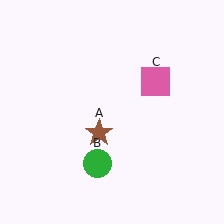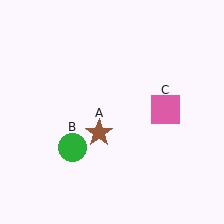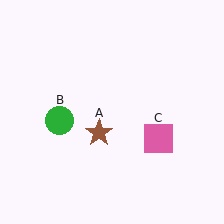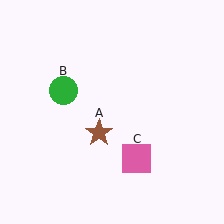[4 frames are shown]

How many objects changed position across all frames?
2 objects changed position: green circle (object B), pink square (object C).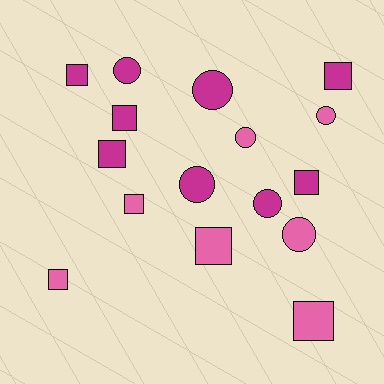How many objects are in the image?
There are 16 objects.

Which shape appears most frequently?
Square, with 9 objects.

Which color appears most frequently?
Magenta, with 9 objects.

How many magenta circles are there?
There are 4 magenta circles.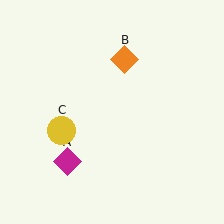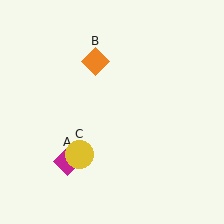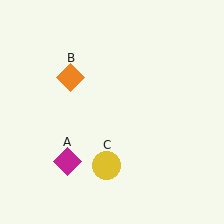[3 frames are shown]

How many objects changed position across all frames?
2 objects changed position: orange diamond (object B), yellow circle (object C).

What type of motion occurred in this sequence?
The orange diamond (object B), yellow circle (object C) rotated counterclockwise around the center of the scene.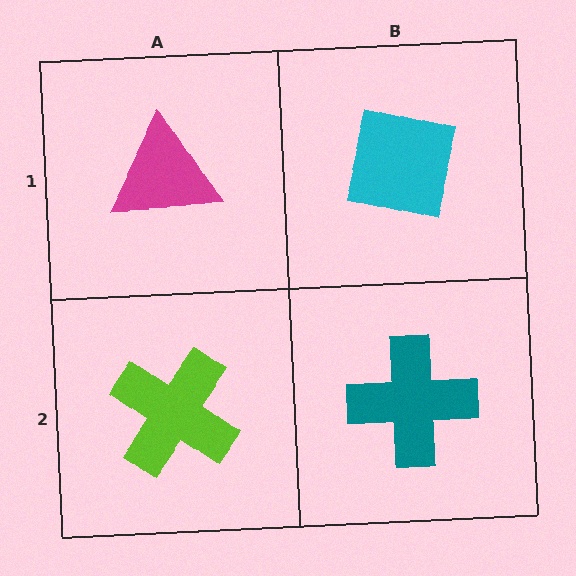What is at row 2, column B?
A teal cross.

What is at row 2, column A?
A lime cross.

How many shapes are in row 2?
2 shapes.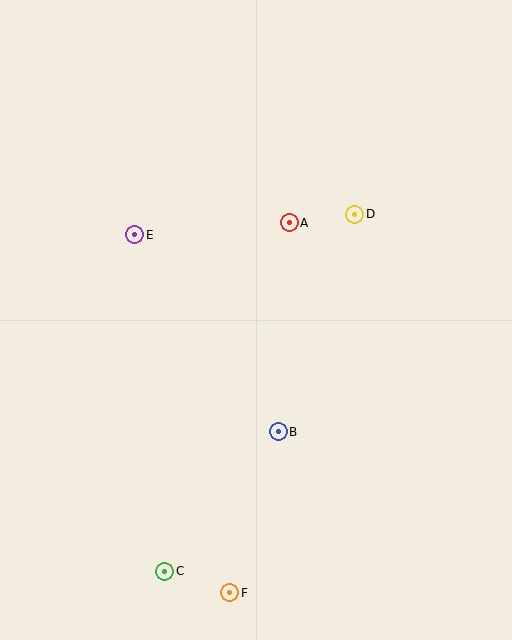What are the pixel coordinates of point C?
Point C is at (165, 571).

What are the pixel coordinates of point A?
Point A is at (289, 223).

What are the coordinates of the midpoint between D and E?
The midpoint between D and E is at (245, 224).